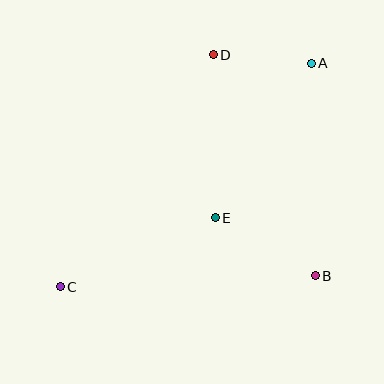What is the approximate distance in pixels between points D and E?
The distance between D and E is approximately 163 pixels.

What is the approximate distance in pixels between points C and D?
The distance between C and D is approximately 278 pixels.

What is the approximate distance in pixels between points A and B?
The distance between A and B is approximately 212 pixels.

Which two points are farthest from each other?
Points A and C are farthest from each other.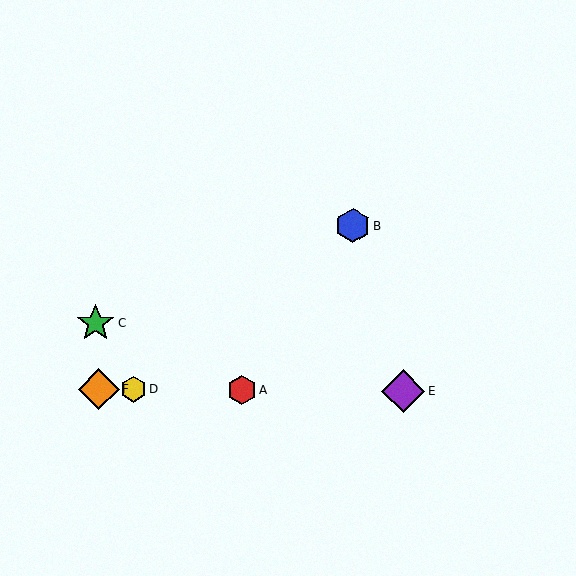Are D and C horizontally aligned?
No, D is at y≈389 and C is at y≈323.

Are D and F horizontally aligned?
Yes, both are at y≈389.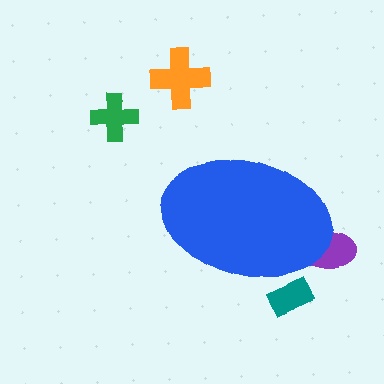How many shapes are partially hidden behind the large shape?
2 shapes are partially hidden.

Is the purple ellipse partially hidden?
Yes, the purple ellipse is partially hidden behind the blue ellipse.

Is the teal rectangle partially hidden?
Yes, the teal rectangle is partially hidden behind the blue ellipse.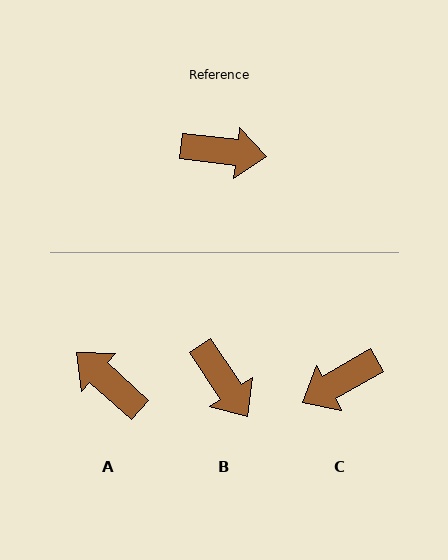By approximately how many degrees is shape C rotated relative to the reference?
Approximately 143 degrees clockwise.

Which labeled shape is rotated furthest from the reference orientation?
A, about 145 degrees away.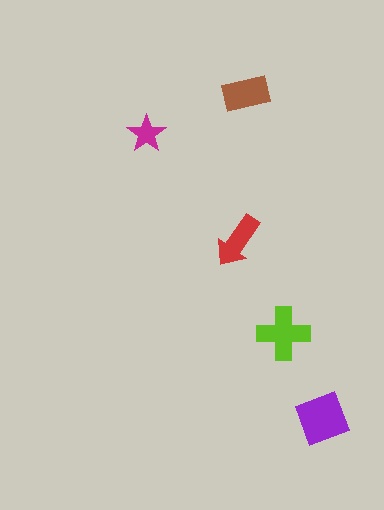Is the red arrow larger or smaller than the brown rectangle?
Smaller.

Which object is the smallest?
The magenta star.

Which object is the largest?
The purple diamond.